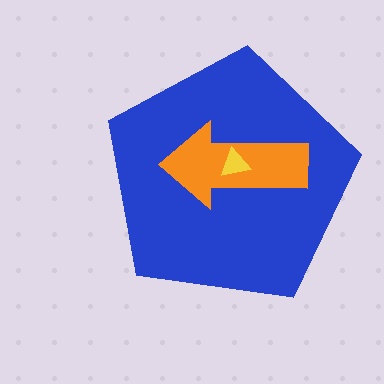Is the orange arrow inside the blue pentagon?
Yes.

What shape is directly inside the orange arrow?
The yellow triangle.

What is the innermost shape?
The yellow triangle.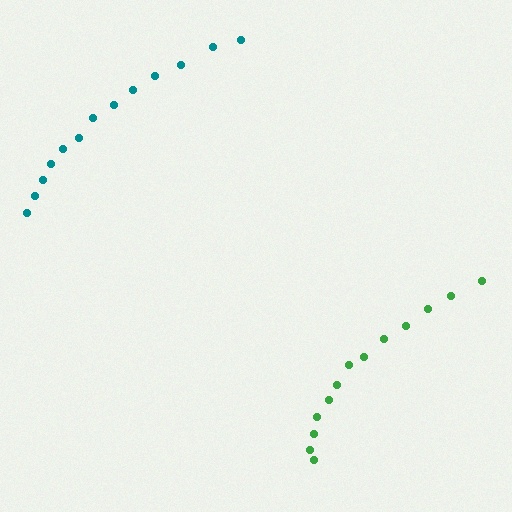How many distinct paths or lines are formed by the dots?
There are 2 distinct paths.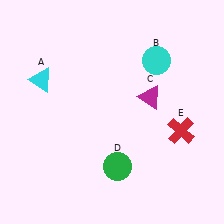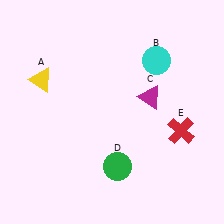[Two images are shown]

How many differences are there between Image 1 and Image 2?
There is 1 difference between the two images.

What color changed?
The triangle (A) changed from cyan in Image 1 to yellow in Image 2.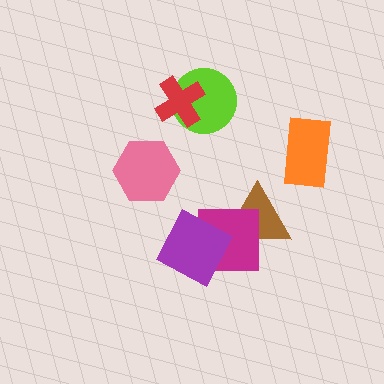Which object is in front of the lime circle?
The red cross is in front of the lime circle.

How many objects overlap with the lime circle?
1 object overlaps with the lime circle.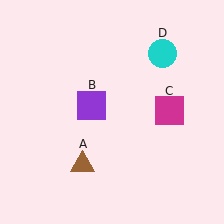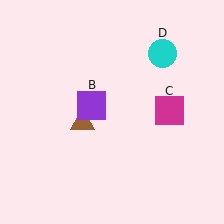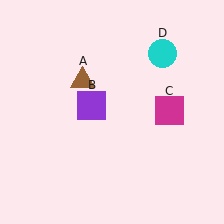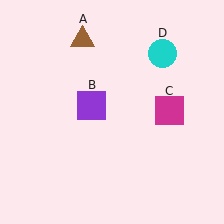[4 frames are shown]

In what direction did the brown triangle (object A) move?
The brown triangle (object A) moved up.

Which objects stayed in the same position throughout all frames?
Purple square (object B) and magenta square (object C) and cyan circle (object D) remained stationary.